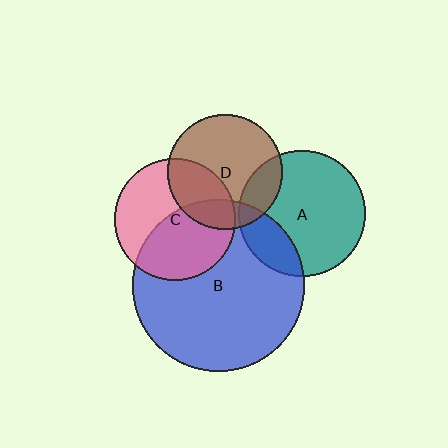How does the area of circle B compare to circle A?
Approximately 1.8 times.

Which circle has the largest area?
Circle B (blue).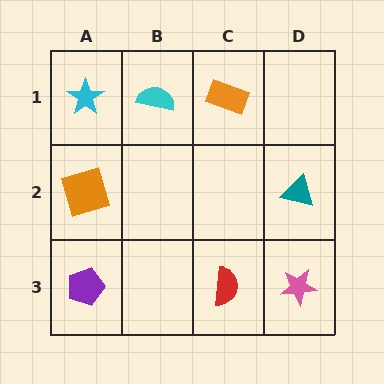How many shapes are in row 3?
3 shapes.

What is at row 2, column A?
An orange square.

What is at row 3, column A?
A purple pentagon.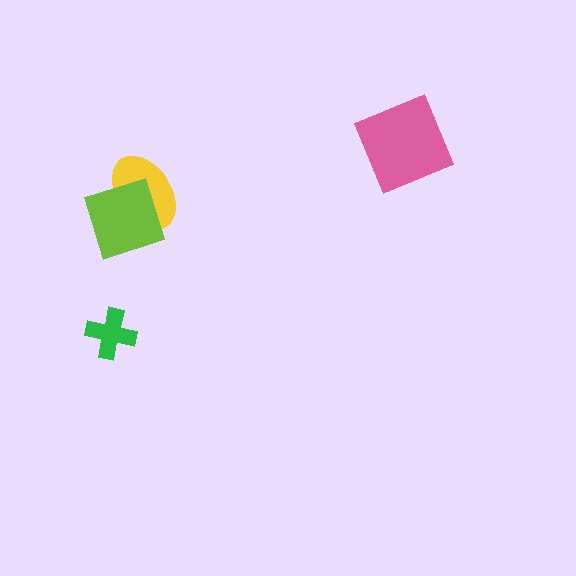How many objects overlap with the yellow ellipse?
1 object overlaps with the yellow ellipse.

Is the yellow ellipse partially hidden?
Yes, it is partially covered by another shape.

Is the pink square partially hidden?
No, no other shape covers it.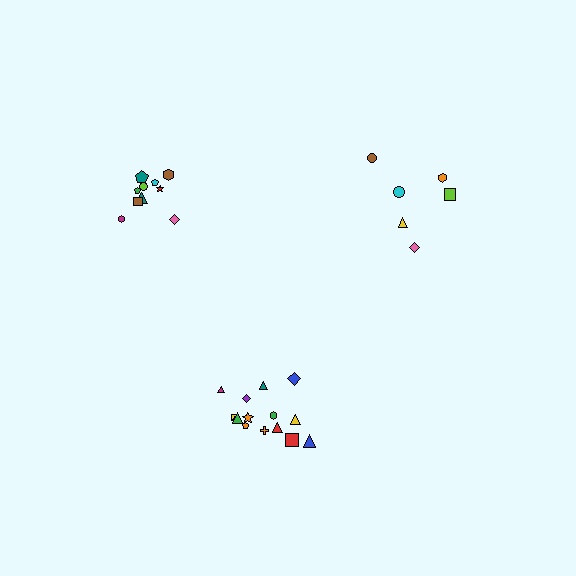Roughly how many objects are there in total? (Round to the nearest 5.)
Roughly 30 objects in total.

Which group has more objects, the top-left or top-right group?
The top-left group.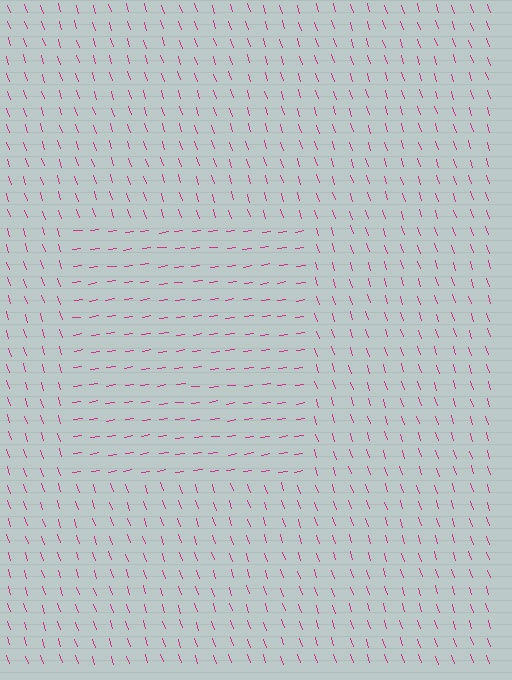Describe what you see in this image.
The image is filled with small magenta line segments. A rectangle region in the image has lines oriented differently from the surrounding lines, creating a visible texture boundary.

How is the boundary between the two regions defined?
The boundary is defined purely by a change in line orientation (approximately 80 degrees difference). All lines are the same color and thickness.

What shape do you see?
I see a rectangle.